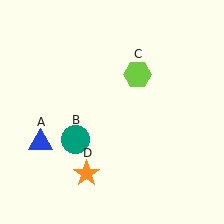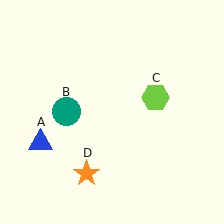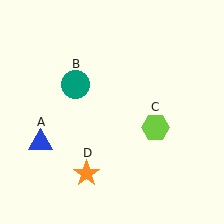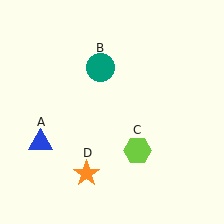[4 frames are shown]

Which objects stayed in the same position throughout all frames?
Blue triangle (object A) and orange star (object D) remained stationary.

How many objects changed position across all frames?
2 objects changed position: teal circle (object B), lime hexagon (object C).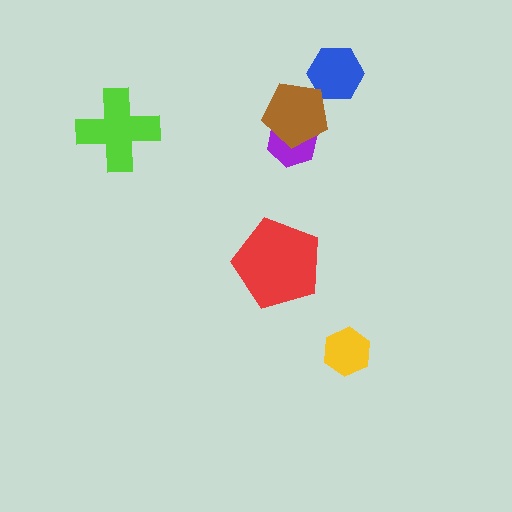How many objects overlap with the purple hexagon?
1 object overlaps with the purple hexagon.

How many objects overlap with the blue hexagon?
1 object overlaps with the blue hexagon.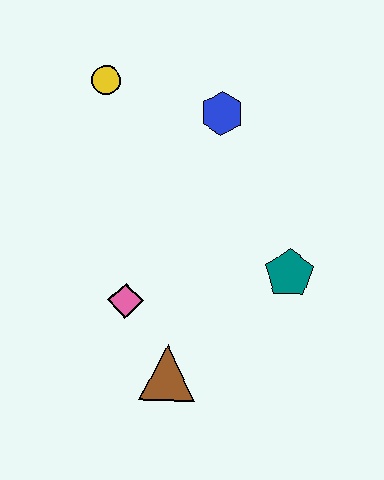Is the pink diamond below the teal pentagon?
Yes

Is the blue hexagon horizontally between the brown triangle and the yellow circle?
No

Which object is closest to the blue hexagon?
The yellow circle is closest to the blue hexagon.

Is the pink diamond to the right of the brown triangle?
No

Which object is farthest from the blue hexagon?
The brown triangle is farthest from the blue hexagon.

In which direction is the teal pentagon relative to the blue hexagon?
The teal pentagon is below the blue hexagon.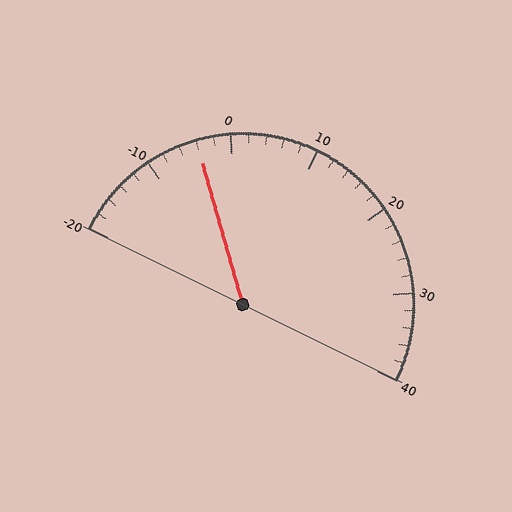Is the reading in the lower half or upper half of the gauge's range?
The reading is in the lower half of the range (-20 to 40).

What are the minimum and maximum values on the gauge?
The gauge ranges from -20 to 40.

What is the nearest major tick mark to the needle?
The nearest major tick mark is 0.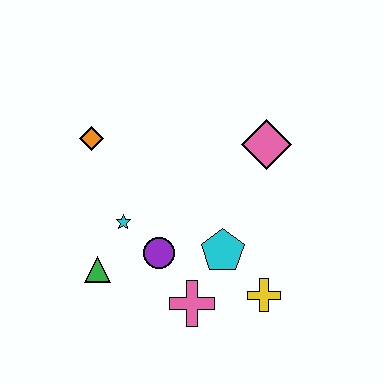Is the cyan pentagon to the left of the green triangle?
No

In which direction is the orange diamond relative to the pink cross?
The orange diamond is above the pink cross.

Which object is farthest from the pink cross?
The orange diamond is farthest from the pink cross.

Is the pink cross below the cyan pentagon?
Yes